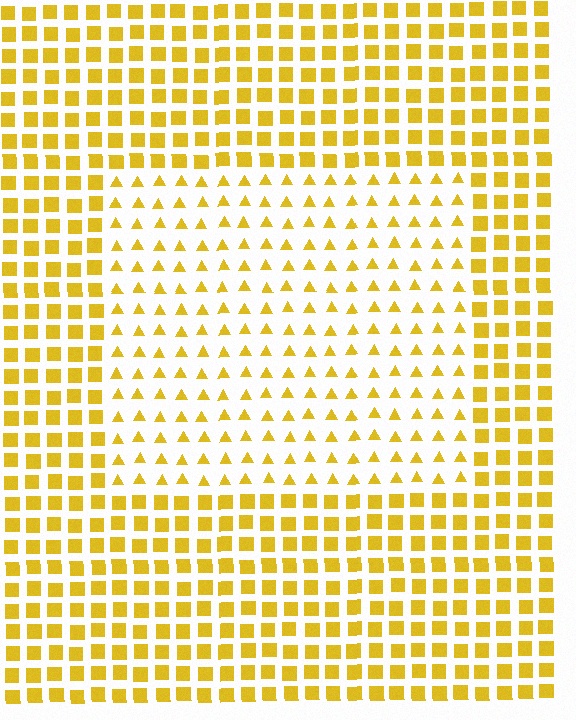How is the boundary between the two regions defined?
The boundary is defined by a change in element shape: triangles inside vs. squares outside. All elements share the same color and spacing.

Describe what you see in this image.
The image is filled with small yellow elements arranged in a uniform grid. A rectangle-shaped region contains triangles, while the surrounding area contains squares. The boundary is defined purely by the change in element shape.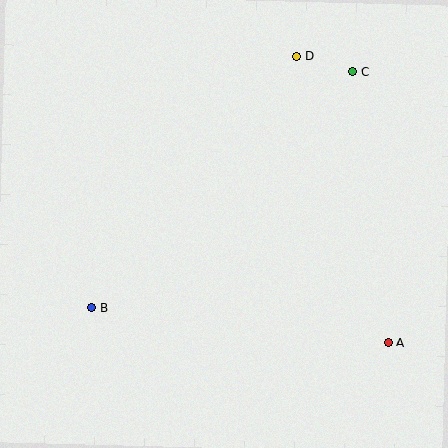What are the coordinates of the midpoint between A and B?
The midpoint between A and B is at (240, 325).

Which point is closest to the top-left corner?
Point D is closest to the top-left corner.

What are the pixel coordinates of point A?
Point A is at (388, 343).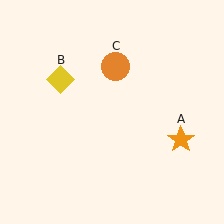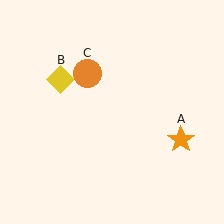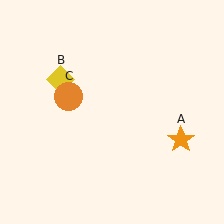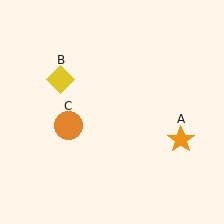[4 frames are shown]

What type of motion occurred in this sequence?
The orange circle (object C) rotated counterclockwise around the center of the scene.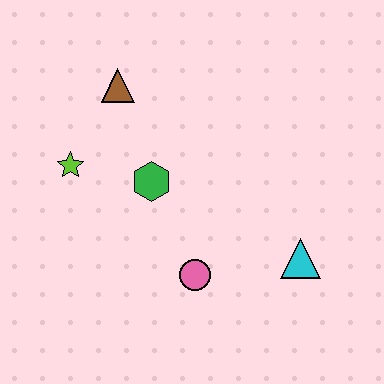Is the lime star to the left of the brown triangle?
Yes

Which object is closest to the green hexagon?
The lime star is closest to the green hexagon.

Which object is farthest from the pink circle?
The brown triangle is farthest from the pink circle.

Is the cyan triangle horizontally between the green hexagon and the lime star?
No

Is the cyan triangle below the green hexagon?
Yes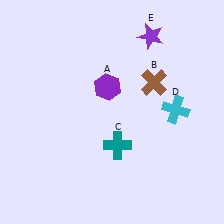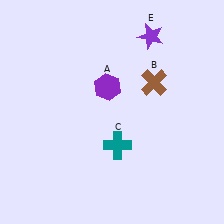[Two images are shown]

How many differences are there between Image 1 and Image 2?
There is 1 difference between the two images.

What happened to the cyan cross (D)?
The cyan cross (D) was removed in Image 2. It was in the top-right area of Image 1.